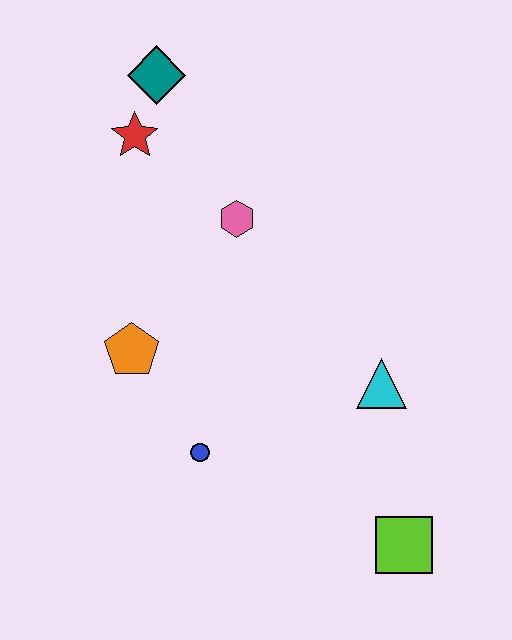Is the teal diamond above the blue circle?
Yes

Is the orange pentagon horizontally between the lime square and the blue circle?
No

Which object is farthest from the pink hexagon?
The lime square is farthest from the pink hexagon.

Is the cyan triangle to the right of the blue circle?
Yes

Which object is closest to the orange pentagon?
The blue circle is closest to the orange pentagon.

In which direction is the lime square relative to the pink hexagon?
The lime square is below the pink hexagon.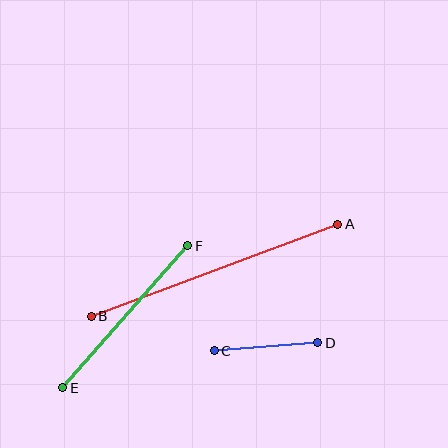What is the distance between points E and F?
The distance is approximately 189 pixels.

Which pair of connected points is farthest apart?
Points A and B are farthest apart.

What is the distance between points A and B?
The distance is approximately 263 pixels.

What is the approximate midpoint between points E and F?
The midpoint is at approximately (125, 317) pixels.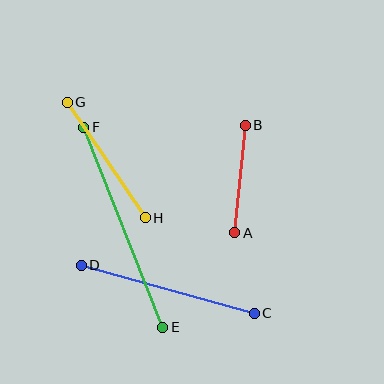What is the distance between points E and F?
The distance is approximately 215 pixels.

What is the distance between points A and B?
The distance is approximately 108 pixels.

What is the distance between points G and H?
The distance is approximately 139 pixels.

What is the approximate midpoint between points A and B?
The midpoint is at approximately (240, 179) pixels.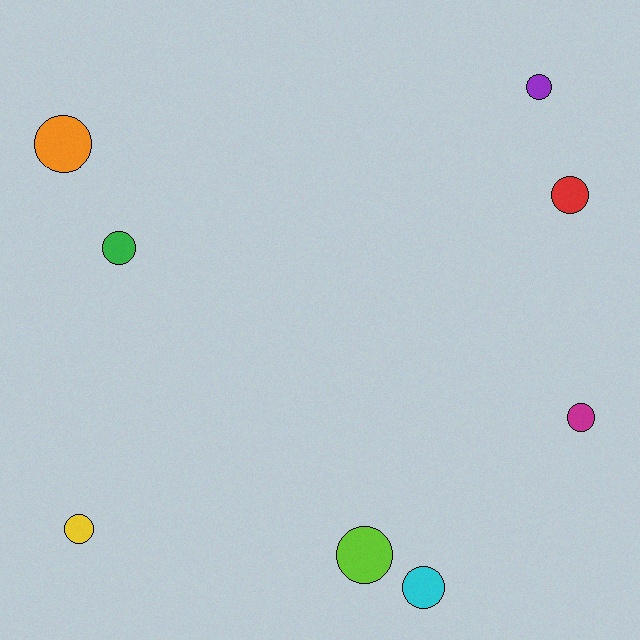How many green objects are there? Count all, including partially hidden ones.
There is 1 green object.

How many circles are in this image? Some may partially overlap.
There are 8 circles.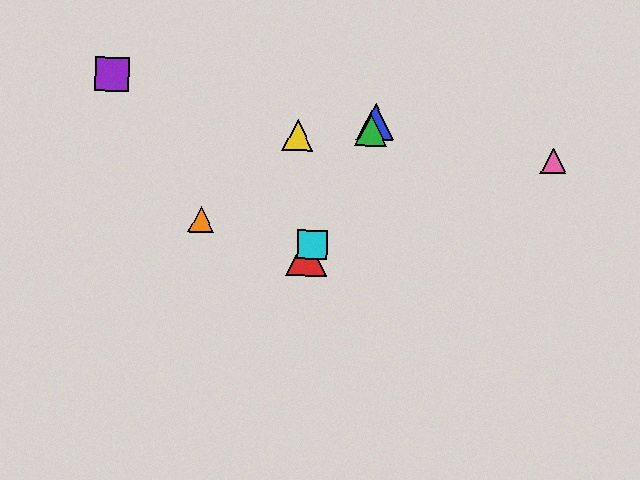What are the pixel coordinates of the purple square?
The purple square is at (112, 74).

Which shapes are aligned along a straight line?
The red triangle, the blue triangle, the green triangle, the cyan square are aligned along a straight line.